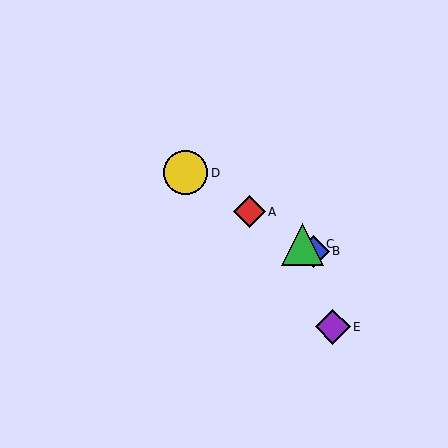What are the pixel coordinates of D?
Object D is at (186, 173).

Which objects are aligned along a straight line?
Objects A, B, C, D are aligned along a straight line.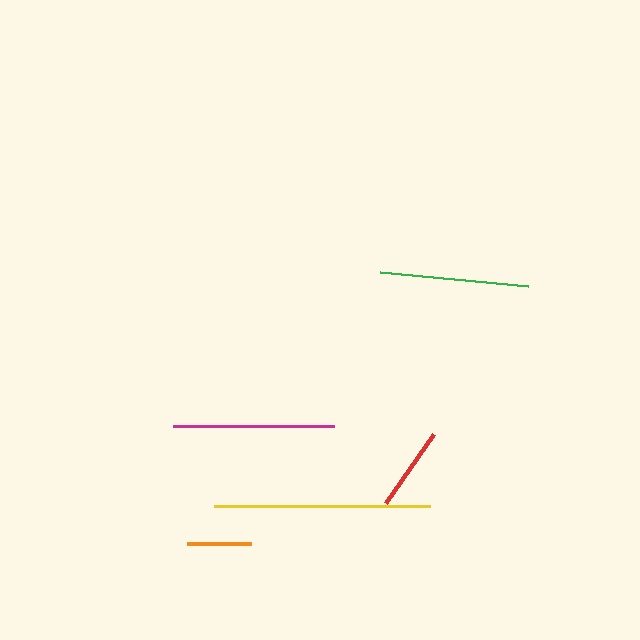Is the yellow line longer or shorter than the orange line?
The yellow line is longer than the orange line.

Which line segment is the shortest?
The orange line is the shortest at approximately 64 pixels.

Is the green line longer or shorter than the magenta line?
The magenta line is longer than the green line.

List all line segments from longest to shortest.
From longest to shortest: yellow, magenta, green, red, orange.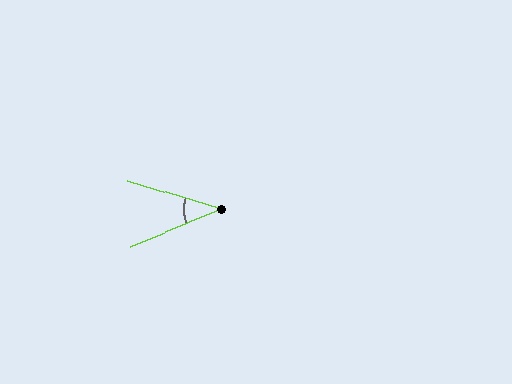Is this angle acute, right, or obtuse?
It is acute.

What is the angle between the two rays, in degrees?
Approximately 39 degrees.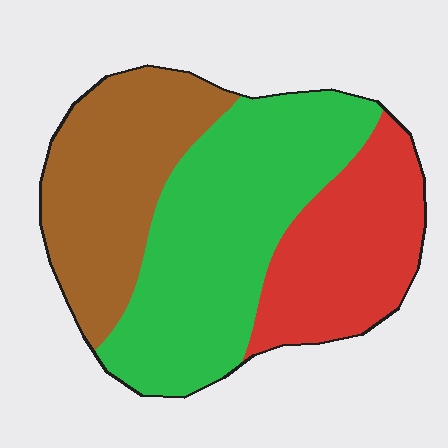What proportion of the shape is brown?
Brown covers about 30% of the shape.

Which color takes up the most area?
Green, at roughly 45%.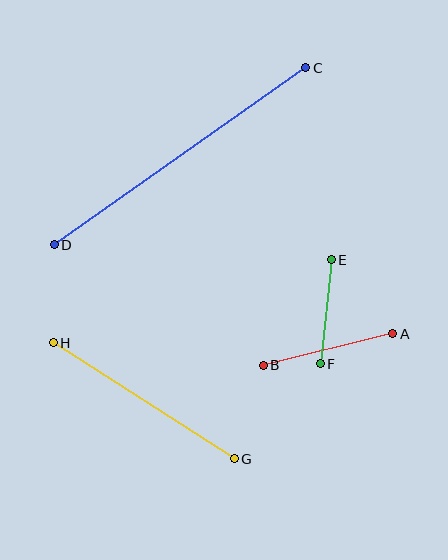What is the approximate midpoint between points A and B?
The midpoint is at approximately (328, 350) pixels.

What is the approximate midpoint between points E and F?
The midpoint is at approximately (326, 312) pixels.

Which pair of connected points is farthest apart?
Points C and D are farthest apart.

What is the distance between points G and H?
The distance is approximately 215 pixels.